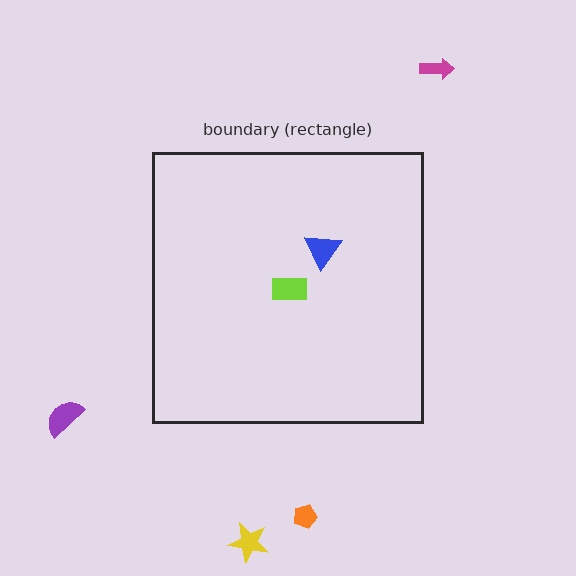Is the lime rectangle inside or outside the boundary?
Inside.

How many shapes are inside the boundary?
2 inside, 4 outside.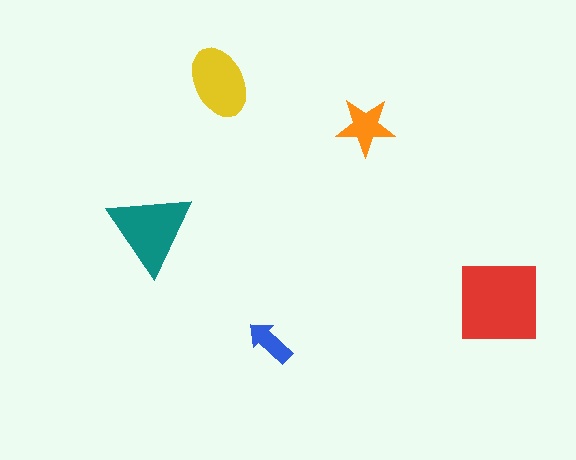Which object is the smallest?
The blue arrow.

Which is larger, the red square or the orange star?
The red square.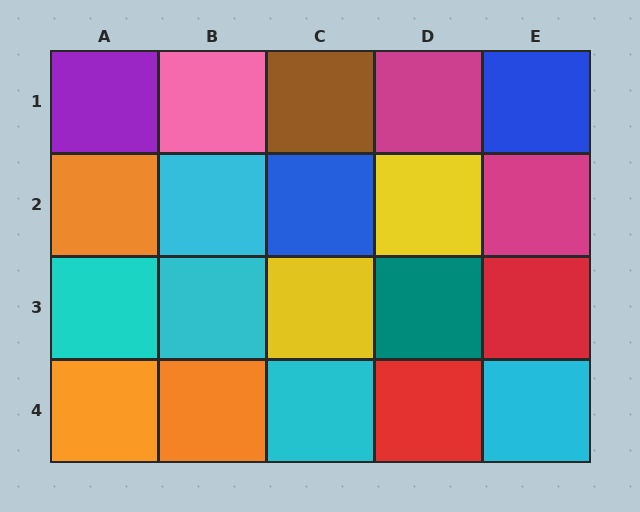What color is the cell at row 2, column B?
Cyan.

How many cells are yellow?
2 cells are yellow.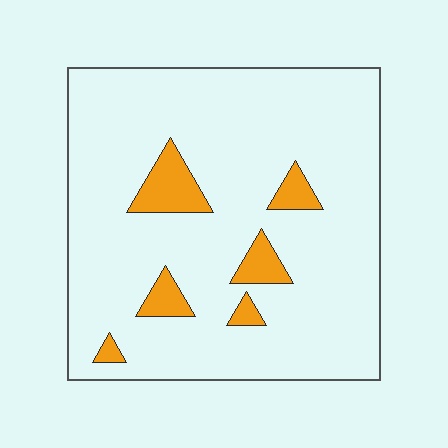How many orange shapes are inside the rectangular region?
6.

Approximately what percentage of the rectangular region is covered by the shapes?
Approximately 10%.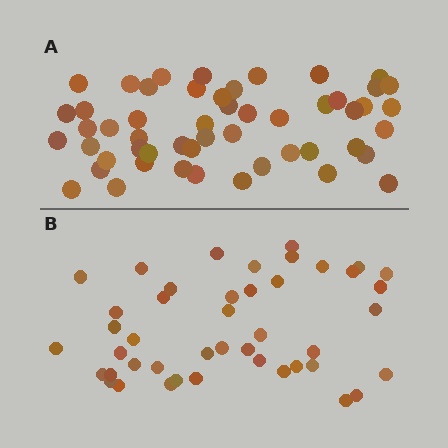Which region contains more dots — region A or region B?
Region A (the top region) has more dots.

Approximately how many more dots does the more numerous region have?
Region A has roughly 8 or so more dots than region B.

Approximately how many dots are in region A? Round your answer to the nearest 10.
About 50 dots. (The exact count is 52, which rounds to 50.)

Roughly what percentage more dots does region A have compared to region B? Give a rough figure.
About 20% more.